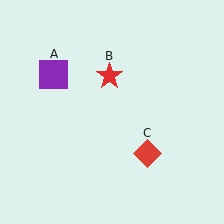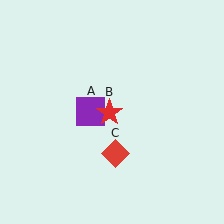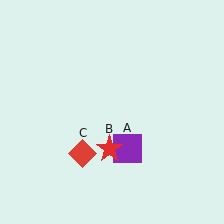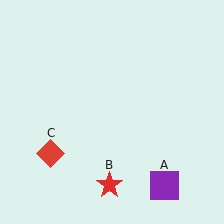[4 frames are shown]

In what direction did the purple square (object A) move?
The purple square (object A) moved down and to the right.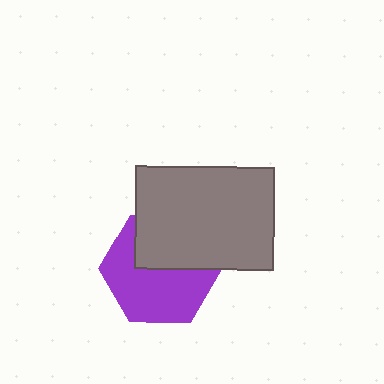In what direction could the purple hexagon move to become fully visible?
The purple hexagon could move down. That would shift it out from behind the gray rectangle entirely.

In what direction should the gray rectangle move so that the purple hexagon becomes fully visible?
The gray rectangle should move up. That is the shortest direction to clear the overlap and leave the purple hexagon fully visible.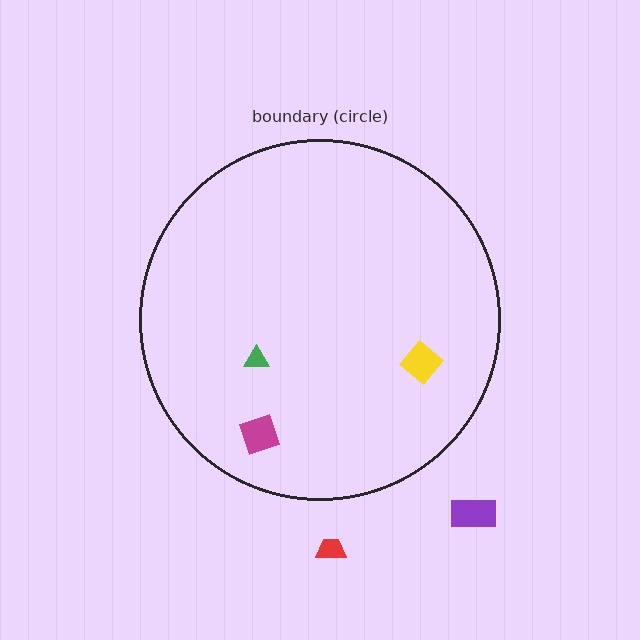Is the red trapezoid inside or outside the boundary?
Outside.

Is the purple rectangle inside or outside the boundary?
Outside.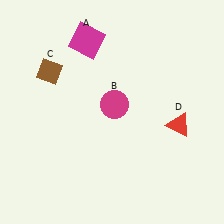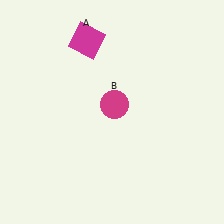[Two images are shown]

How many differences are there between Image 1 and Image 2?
There are 2 differences between the two images.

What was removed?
The red triangle (D), the brown diamond (C) were removed in Image 2.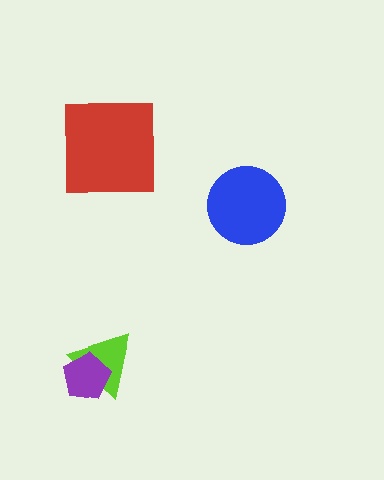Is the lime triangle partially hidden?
Yes, it is partially covered by another shape.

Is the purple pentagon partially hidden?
No, no other shape covers it.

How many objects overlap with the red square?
0 objects overlap with the red square.